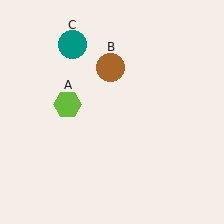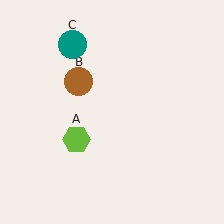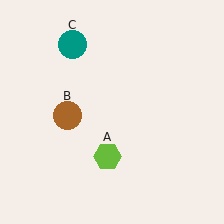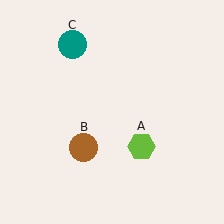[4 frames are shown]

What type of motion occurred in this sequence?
The lime hexagon (object A), brown circle (object B) rotated counterclockwise around the center of the scene.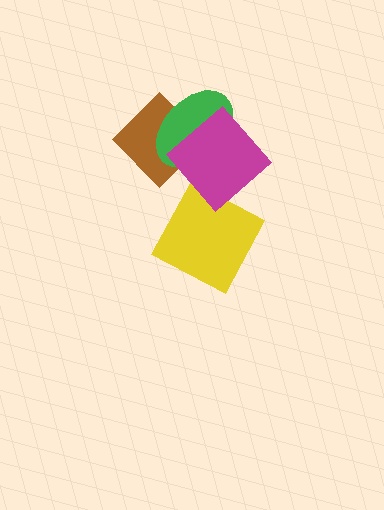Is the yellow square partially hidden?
No, no other shape covers it.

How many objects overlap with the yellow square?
0 objects overlap with the yellow square.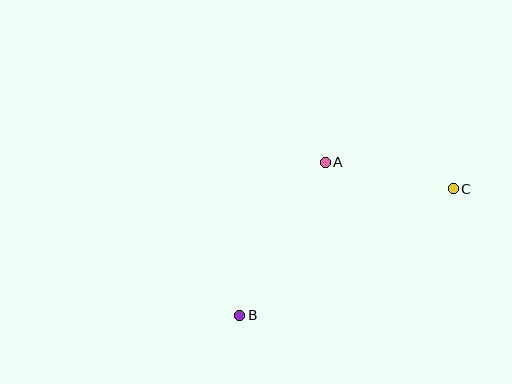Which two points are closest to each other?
Points A and C are closest to each other.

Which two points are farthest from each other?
Points B and C are farthest from each other.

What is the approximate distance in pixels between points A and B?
The distance between A and B is approximately 175 pixels.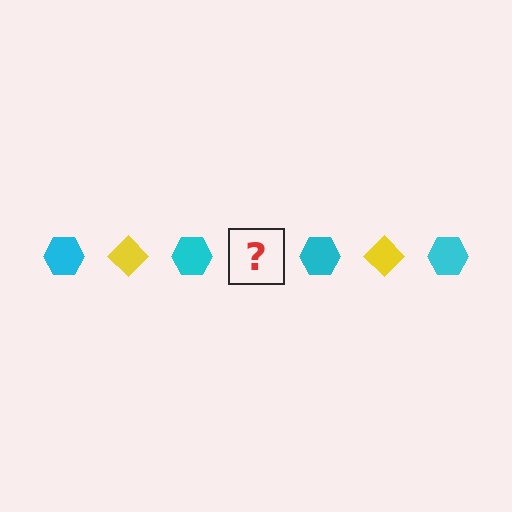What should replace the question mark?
The question mark should be replaced with a yellow diamond.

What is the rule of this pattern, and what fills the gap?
The rule is that the pattern alternates between cyan hexagon and yellow diamond. The gap should be filled with a yellow diamond.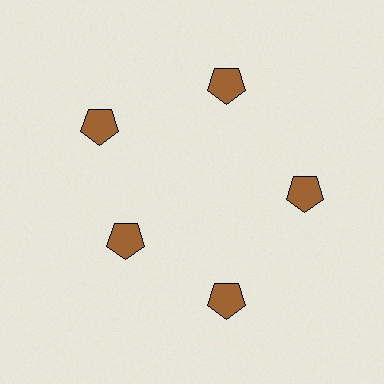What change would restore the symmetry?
The symmetry would be restored by moving it outward, back onto the ring so that all 5 pentagons sit at equal angles and equal distance from the center.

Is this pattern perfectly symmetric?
No. The 5 brown pentagons are arranged in a ring, but one element near the 8 o'clock position is pulled inward toward the center, breaking the 5-fold rotational symmetry.